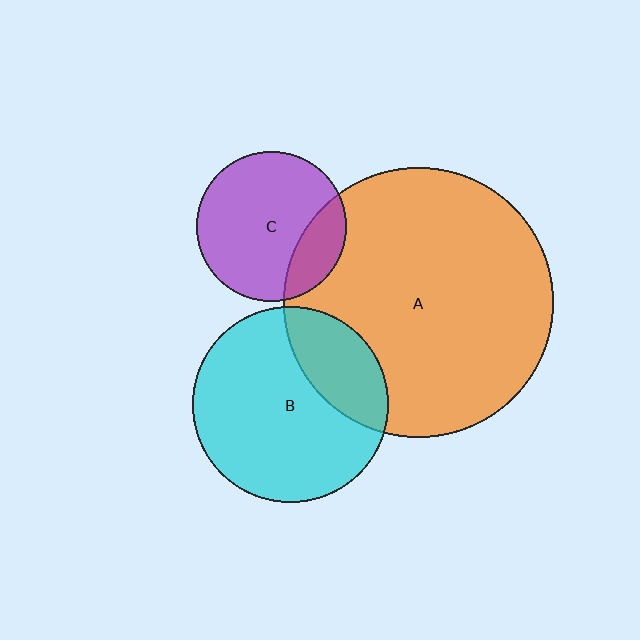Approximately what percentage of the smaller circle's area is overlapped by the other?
Approximately 20%.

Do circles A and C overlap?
Yes.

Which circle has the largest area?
Circle A (orange).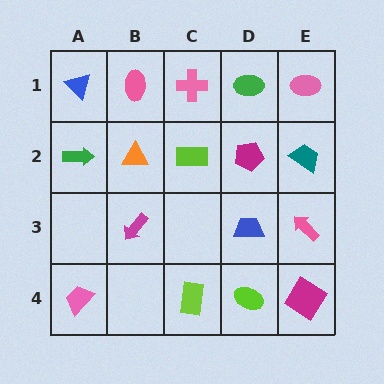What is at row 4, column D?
A lime ellipse.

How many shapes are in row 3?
3 shapes.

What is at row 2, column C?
A lime rectangle.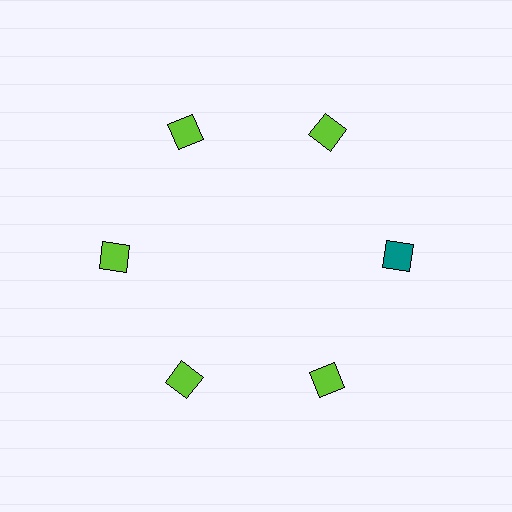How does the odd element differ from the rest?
It has a different color: teal instead of lime.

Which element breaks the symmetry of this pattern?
The teal diamond at roughly the 3 o'clock position breaks the symmetry. All other shapes are lime diamonds.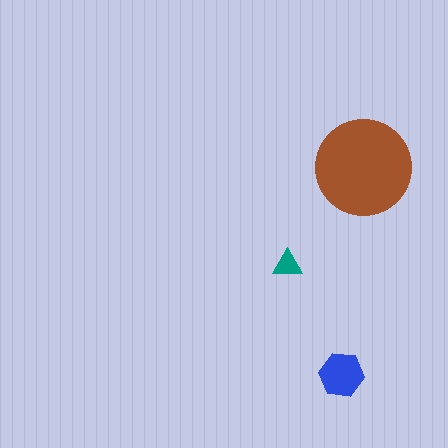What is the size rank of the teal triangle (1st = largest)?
3rd.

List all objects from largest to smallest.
The brown circle, the blue hexagon, the teal triangle.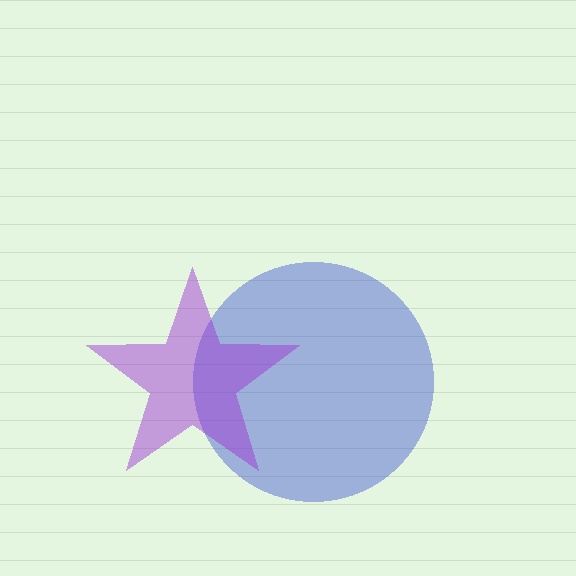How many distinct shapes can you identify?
There are 2 distinct shapes: a blue circle, a purple star.